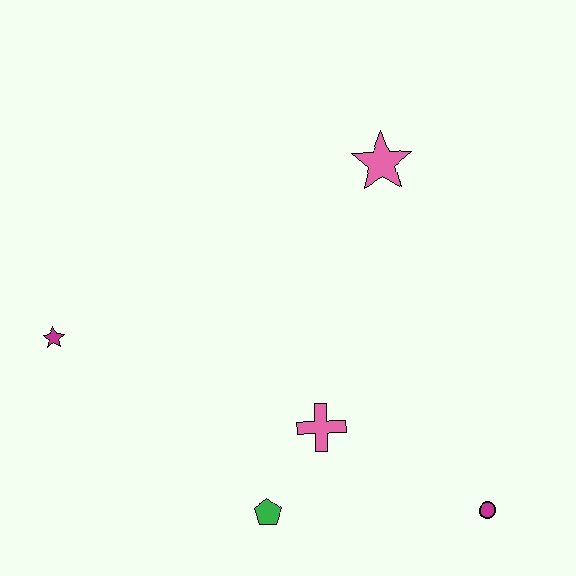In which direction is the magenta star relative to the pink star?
The magenta star is to the left of the pink star.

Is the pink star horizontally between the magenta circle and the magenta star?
Yes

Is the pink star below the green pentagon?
No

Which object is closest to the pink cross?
The green pentagon is closest to the pink cross.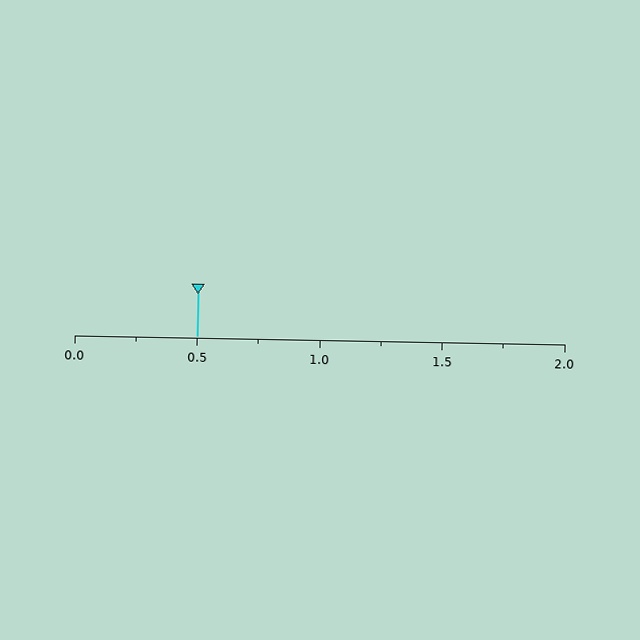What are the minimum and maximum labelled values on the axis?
The axis runs from 0.0 to 2.0.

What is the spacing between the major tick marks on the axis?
The major ticks are spaced 0.5 apart.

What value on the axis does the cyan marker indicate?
The marker indicates approximately 0.5.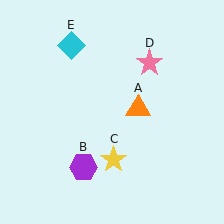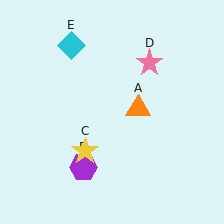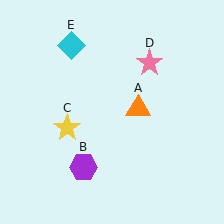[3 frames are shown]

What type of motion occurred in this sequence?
The yellow star (object C) rotated clockwise around the center of the scene.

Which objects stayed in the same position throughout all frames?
Orange triangle (object A) and purple hexagon (object B) and pink star (object D) and cyan diamond (object E) remained stationary.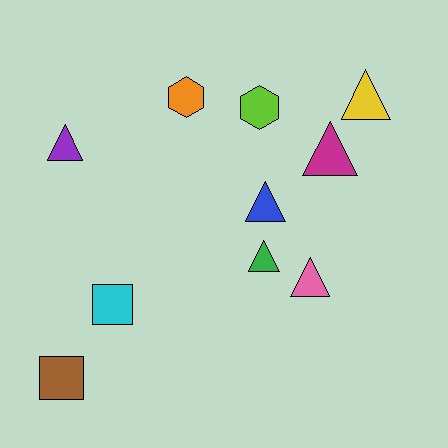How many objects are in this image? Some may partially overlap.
There are 10 objects.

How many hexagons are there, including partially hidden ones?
There are 2 hexagons.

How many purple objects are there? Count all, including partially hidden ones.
There is 1 purple object.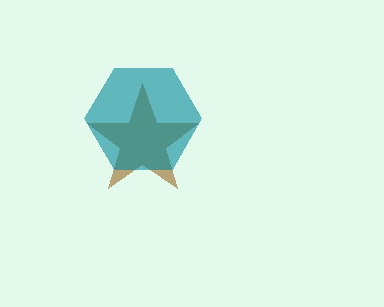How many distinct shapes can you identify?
There are 2 distinct shapes: a brown star, a teal hexagon.